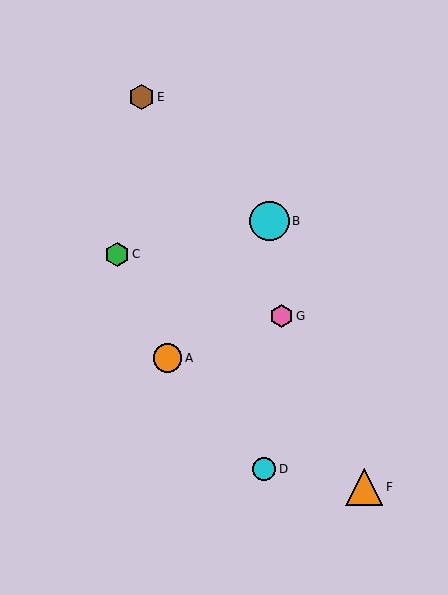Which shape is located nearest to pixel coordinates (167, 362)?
The orange circle (labeled A) at (167, 358) is nearest to that location.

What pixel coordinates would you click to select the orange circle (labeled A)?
Click at (167, 358) to select the orange circle A.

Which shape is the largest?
The cyan circle (labeled B) is the largest.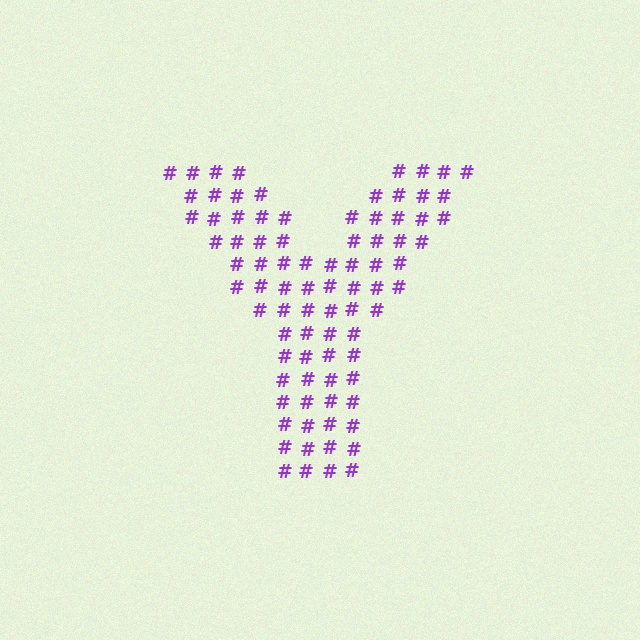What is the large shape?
The large shape is the letter Y.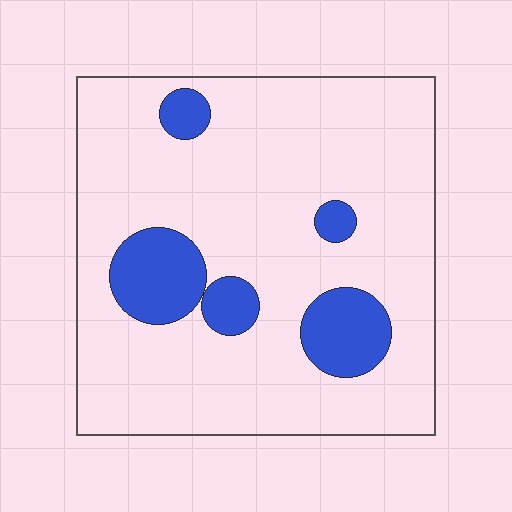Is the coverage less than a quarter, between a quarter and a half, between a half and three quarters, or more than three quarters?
Less than a quarter.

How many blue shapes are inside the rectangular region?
5.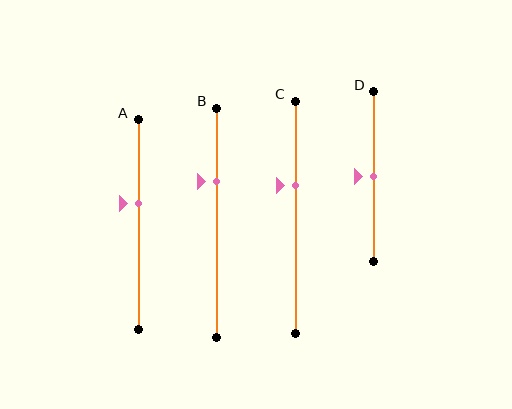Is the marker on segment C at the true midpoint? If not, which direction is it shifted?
No, the marker on segment C is shifted upward by about 14% of the segment length.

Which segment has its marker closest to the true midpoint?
Segment D has its marker closest to the true midpoint.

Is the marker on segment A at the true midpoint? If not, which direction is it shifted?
No, the marker on segment A is shifted upward by about 10% of the segment length.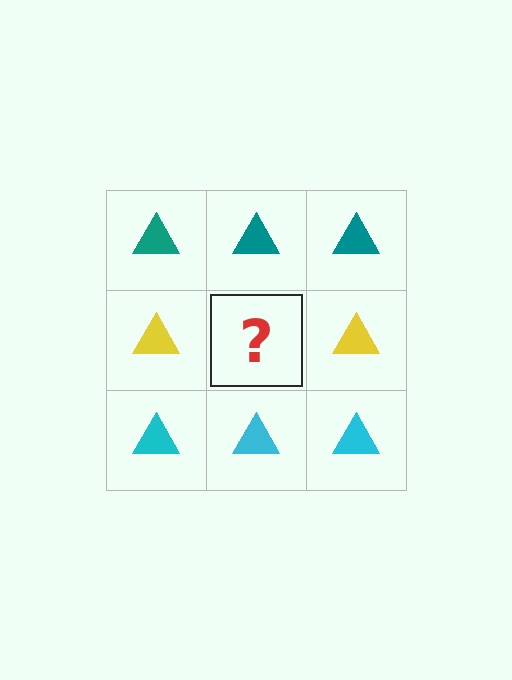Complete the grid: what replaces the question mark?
The question mark should be replaced with a yellow triangle.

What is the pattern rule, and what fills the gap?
The rule is that each row has a consistent color. The gap should be filled with a yellow triangle.